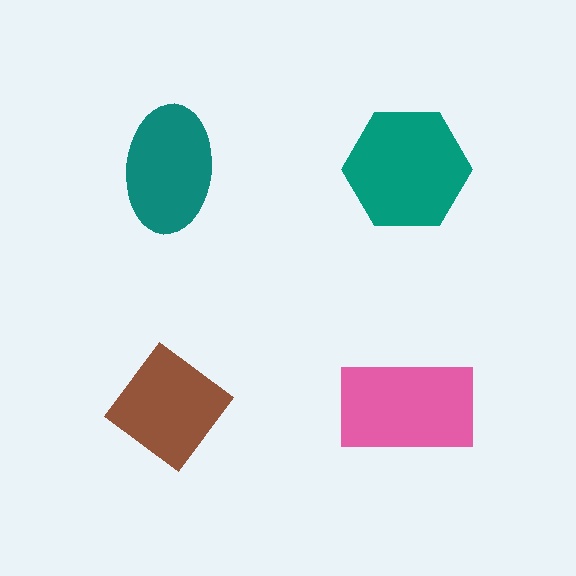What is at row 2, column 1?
A brown diamond.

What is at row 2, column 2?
A pink rectangle.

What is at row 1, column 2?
A teal hexagon.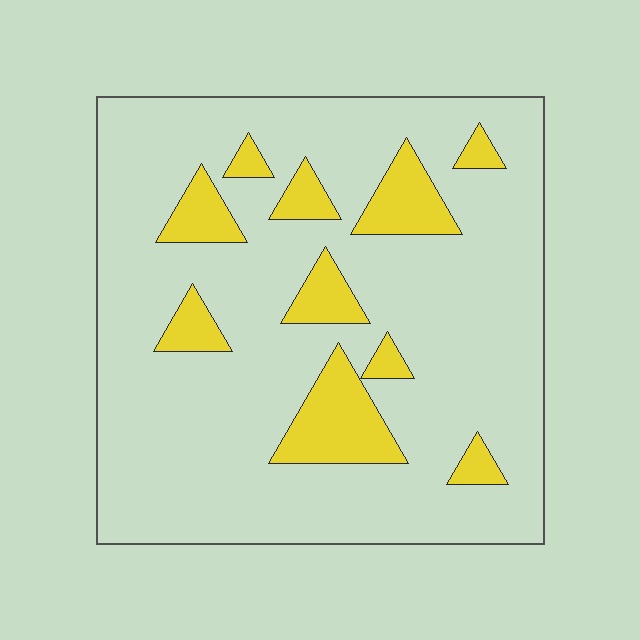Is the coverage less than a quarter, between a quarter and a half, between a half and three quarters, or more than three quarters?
Less than a quarter.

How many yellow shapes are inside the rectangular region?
10.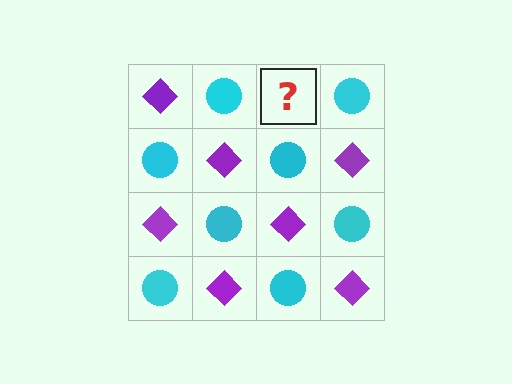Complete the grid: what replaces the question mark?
The question mark should be replaced with a purple diamond.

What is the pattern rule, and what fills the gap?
The rule is that it alternates purple diamond and cyan circle in a checkerboard pattern. The gap should be filled with a purple diamond.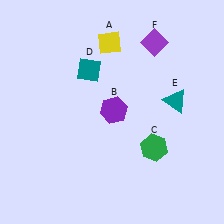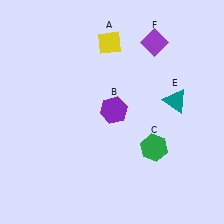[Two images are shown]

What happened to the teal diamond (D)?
The teal diamond (D) was removed in Image 2. It was in the top-left area of Image 1.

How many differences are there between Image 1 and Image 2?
There is 1 difference between the two images.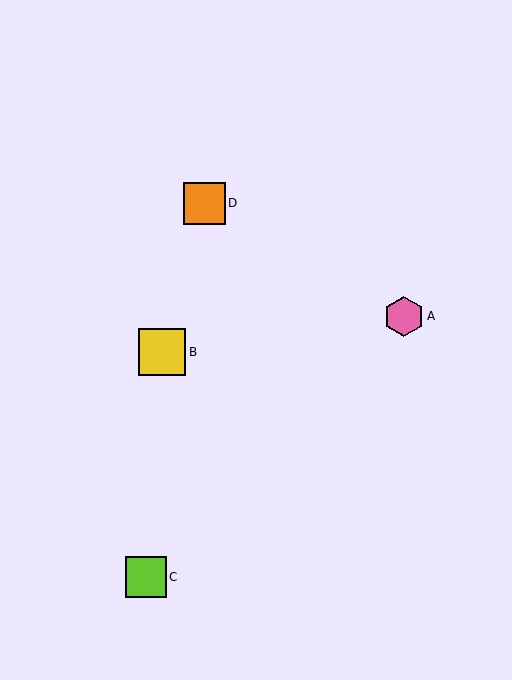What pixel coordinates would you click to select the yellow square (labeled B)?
Click at (162, 352) to select the yellow square B.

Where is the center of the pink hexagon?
The center of the pink hexagon is at (404, 316).